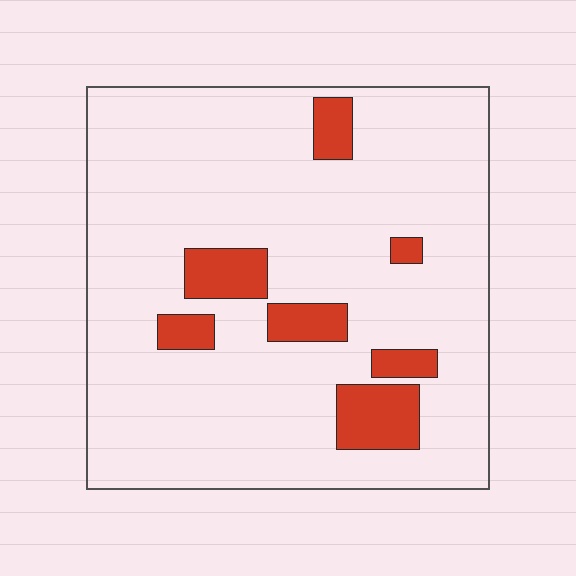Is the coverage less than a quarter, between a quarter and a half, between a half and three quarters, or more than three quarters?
Less than a quarter.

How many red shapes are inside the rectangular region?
7.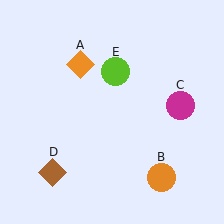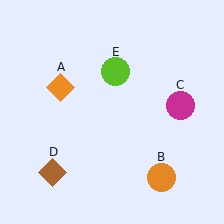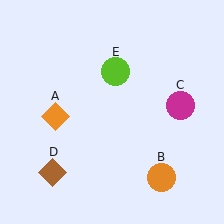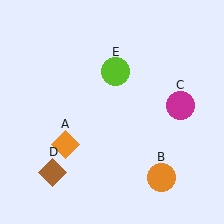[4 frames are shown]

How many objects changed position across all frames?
1 object changed position: orange diamond (object A).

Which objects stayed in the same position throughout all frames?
Orange circle (object B) and magenta circle (object C) and brown diamond (object D) and lime circle (object E) remained stationary.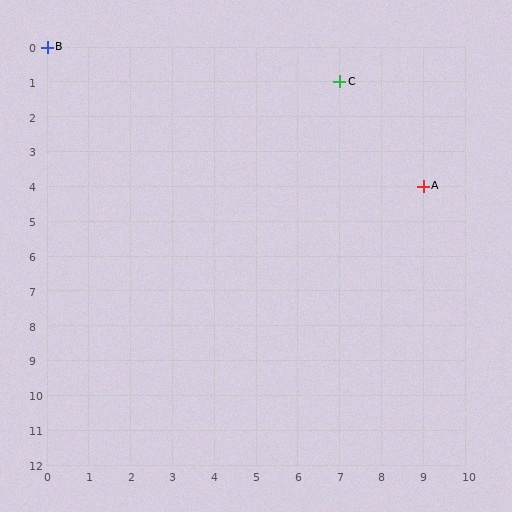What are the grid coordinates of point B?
Point B is at grid coordinates (0, 0).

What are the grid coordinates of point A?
Point A is at grid coordinates (9, 4).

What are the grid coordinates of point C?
Point C is at grid coordinates (7, 1).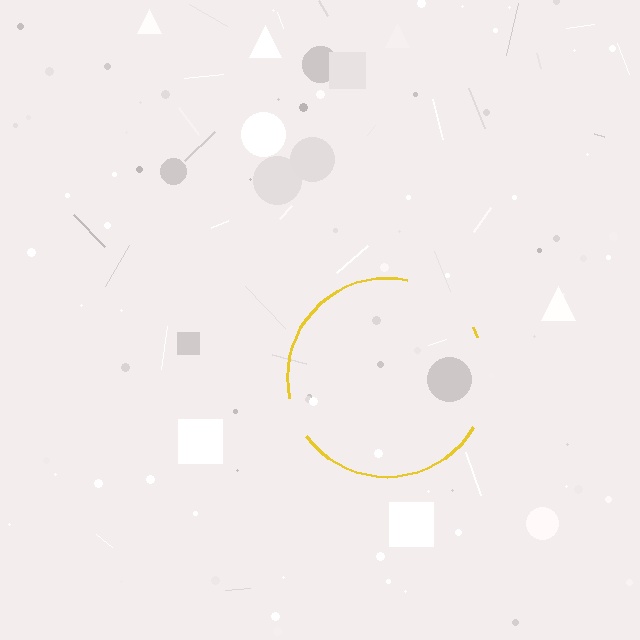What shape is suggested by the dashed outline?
The dashed outline suggests a circle.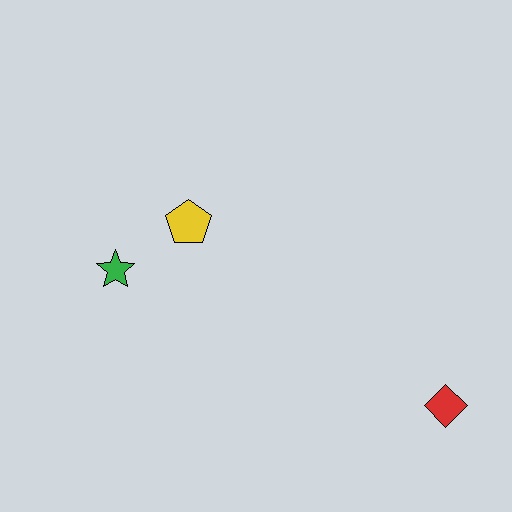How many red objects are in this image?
There is 1 red object.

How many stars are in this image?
There is 1 star.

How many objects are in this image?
There are 3 objects.